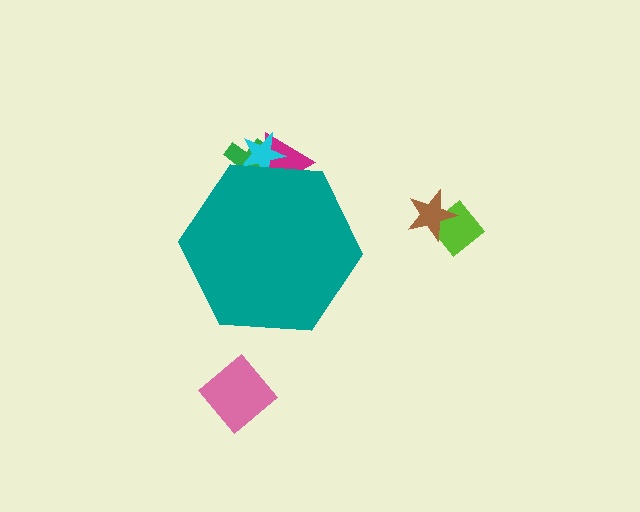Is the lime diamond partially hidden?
No, the lime diamond is fully visible.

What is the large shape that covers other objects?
A teal hexagon.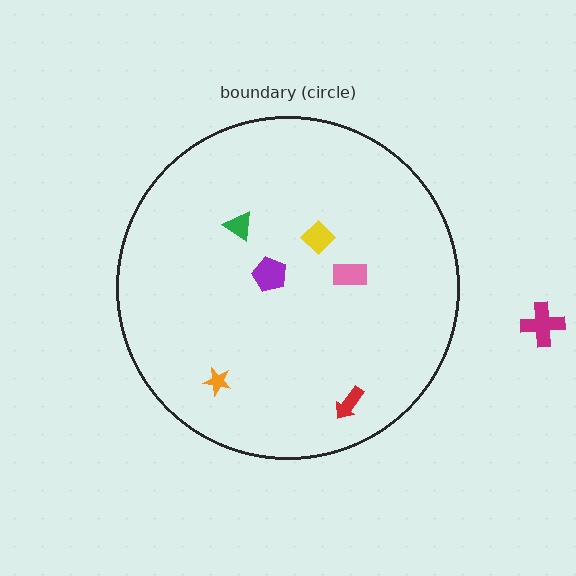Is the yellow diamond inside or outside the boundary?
Inside.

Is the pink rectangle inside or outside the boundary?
Inside.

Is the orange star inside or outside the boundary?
Inside.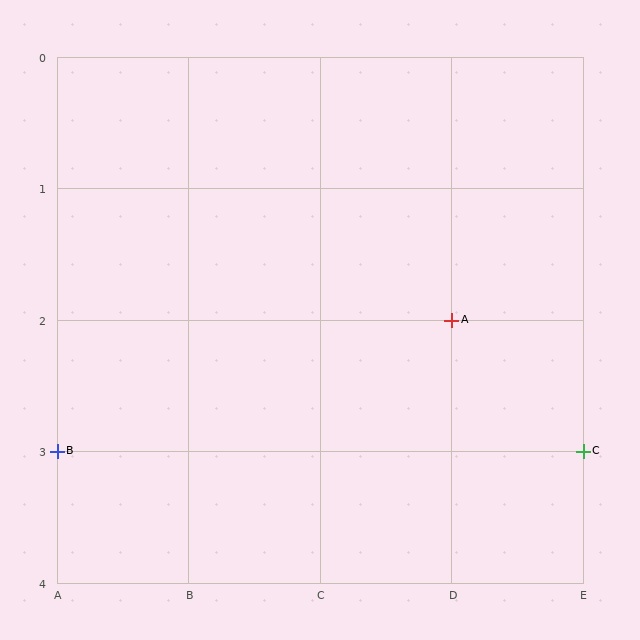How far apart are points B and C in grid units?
Points B and C are 4 columns apart.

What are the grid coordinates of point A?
Point A is at grid coordinates (D, 2).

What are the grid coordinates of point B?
Point B is at grid coordinates (A, 3).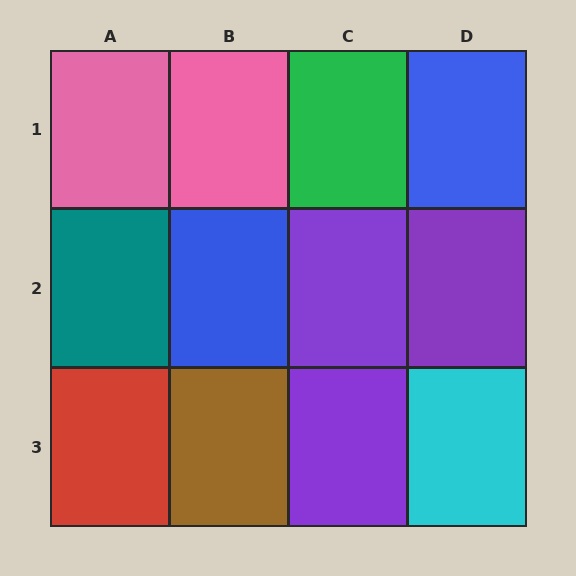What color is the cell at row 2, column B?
Blue.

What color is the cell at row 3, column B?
Brown.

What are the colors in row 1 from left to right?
Pink, pink, green, blue.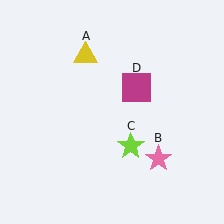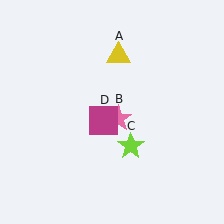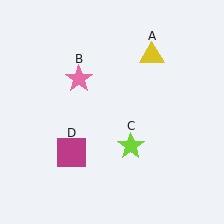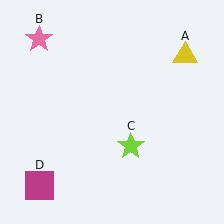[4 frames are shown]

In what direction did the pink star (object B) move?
The pink star (object B) moved up and to the left.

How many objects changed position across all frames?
3 objects changed position: yellow triangle (object A), pink star (object B), magenta square (object D).